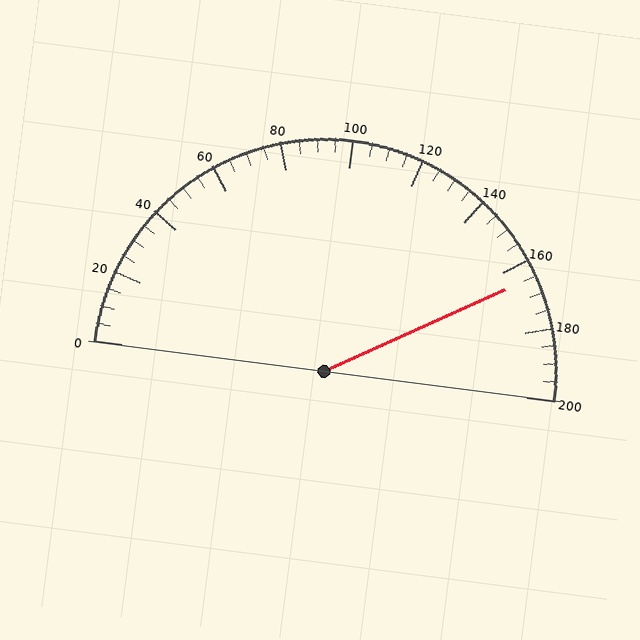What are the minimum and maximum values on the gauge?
The gauge ranges from 0 to 200.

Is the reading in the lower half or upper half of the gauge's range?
The reading is in the upper half of the range (0 to 200).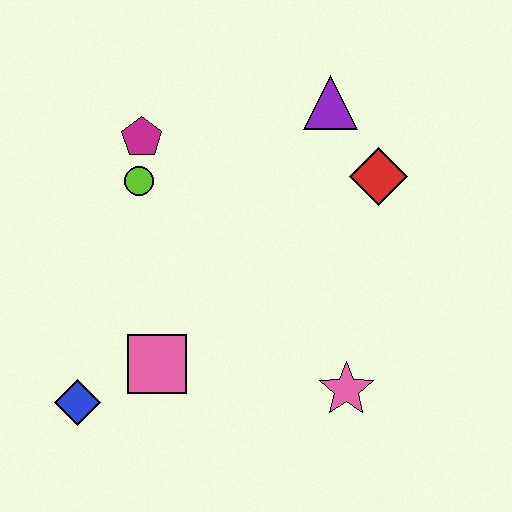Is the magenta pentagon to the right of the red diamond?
No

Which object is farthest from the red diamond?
The blue diamond is farthest from the red diamond.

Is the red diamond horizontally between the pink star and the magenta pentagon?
No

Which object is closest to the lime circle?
The magenta pentagon is closest to the lime circle.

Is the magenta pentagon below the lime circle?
No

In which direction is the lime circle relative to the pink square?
The lime circle is above the pink square.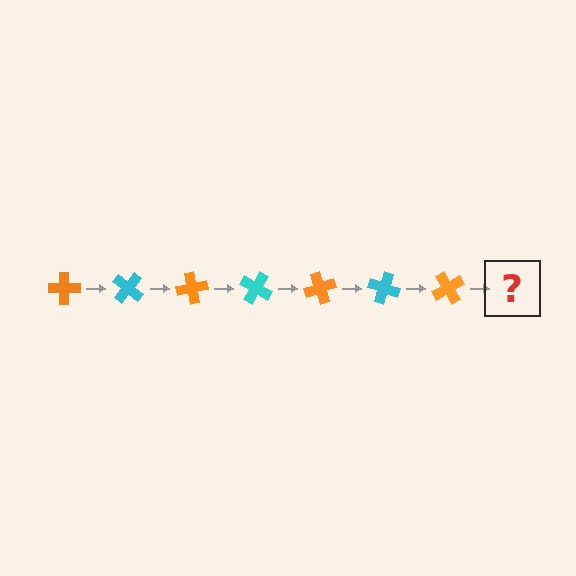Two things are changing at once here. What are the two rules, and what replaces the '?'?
The two rules are that it rotates 40 degrees each step and the color cycles through orange and cyan. The '?' should be a cyan cross, rotated 280 degrees from the start.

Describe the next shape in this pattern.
It should be a cyan cross, rotated 280 degrees from the start.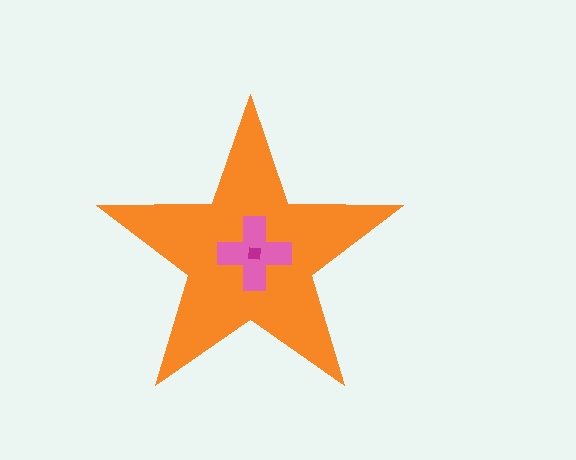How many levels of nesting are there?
3.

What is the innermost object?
The magenta square.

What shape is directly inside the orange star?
The pink cross.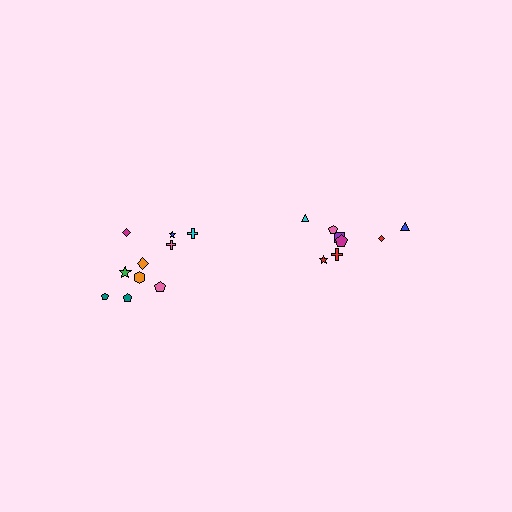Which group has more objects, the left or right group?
The left group.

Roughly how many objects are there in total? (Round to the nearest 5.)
Roughly 20 objects in total.